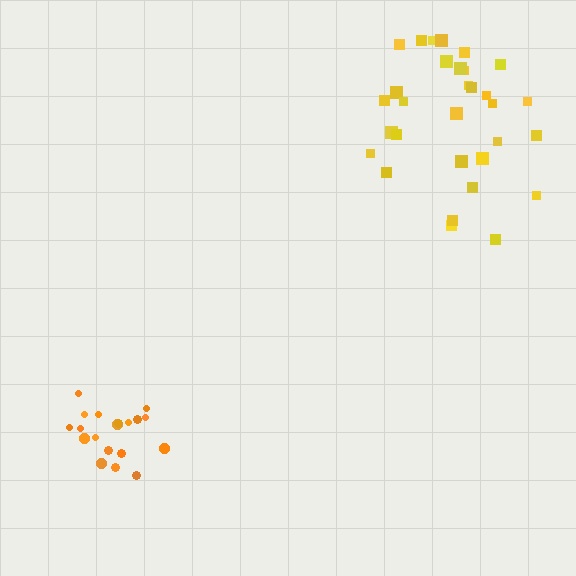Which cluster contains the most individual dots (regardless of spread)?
Yellow (32).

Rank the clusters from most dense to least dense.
orange, yellow.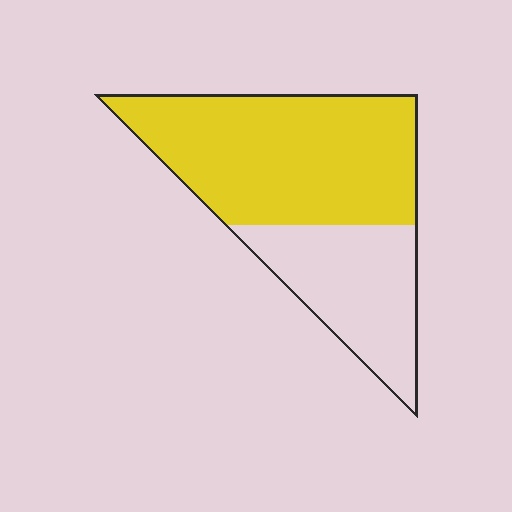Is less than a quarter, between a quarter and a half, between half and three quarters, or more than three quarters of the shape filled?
Between half and three quarters.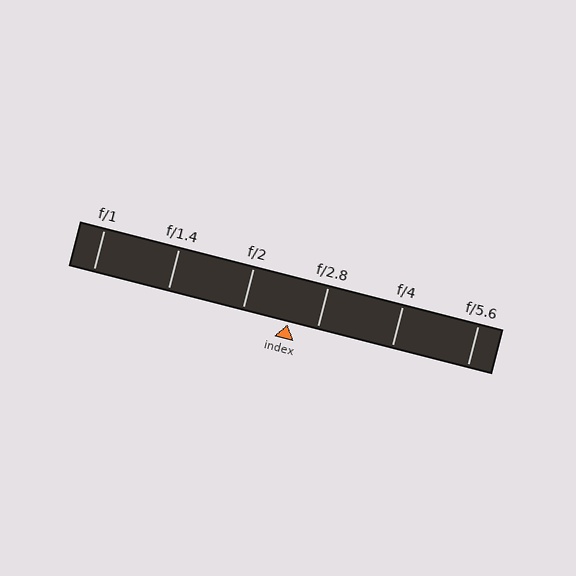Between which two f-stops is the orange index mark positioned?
The index mark is between f/2 and f/2.8.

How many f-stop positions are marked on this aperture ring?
There are 6 f-stop positions marked.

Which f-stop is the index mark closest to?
The index mark is closest to f/2.8.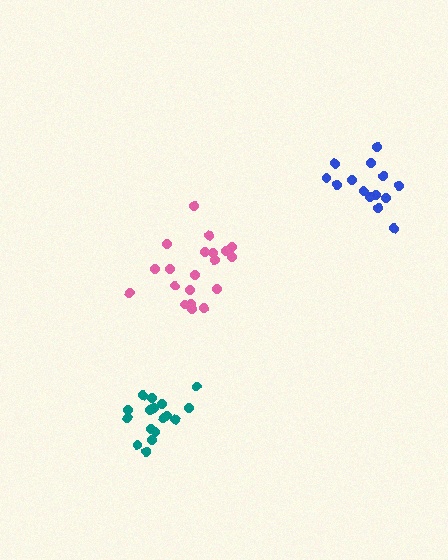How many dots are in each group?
Group 1: 20 dots, Group 2: 14 dots, Group 3: 18 dots (52 total).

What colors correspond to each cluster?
The clusters are colored: pink, blue, teal.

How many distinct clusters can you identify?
There are 3 distinct clusters.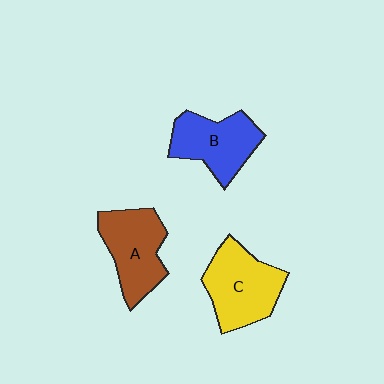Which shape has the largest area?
Shape C (yellow).